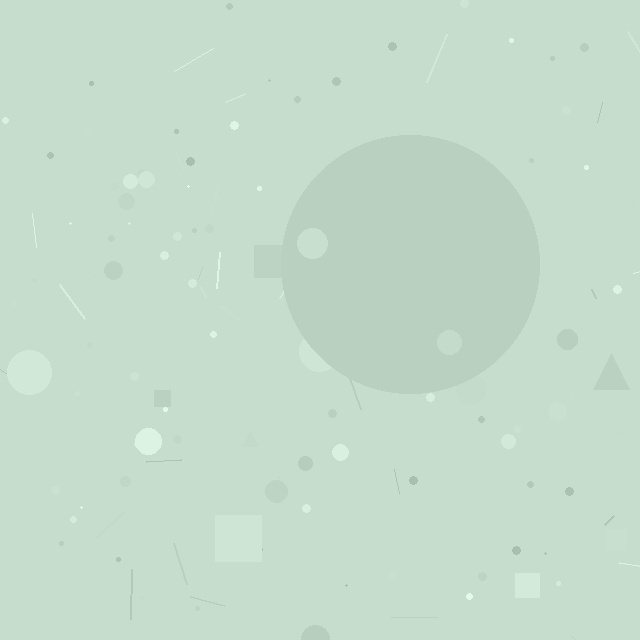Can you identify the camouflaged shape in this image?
The camouflaged shape is a circle.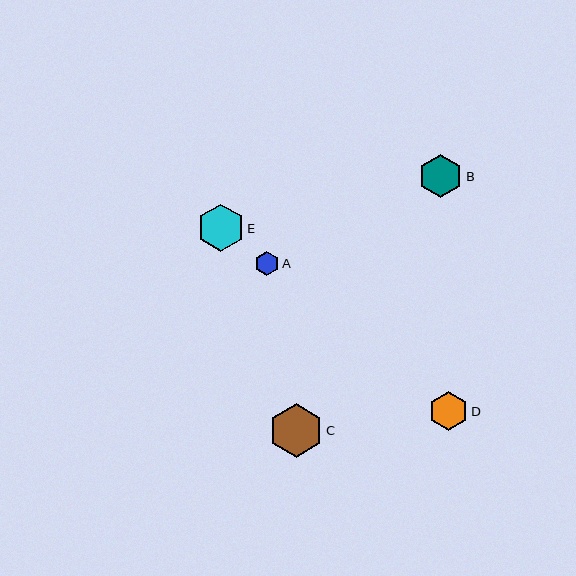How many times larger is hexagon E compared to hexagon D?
Hexagon E is approximately 1.2 times the size of hexagon D.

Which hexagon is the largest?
Hexagon C is the largest with a size of approximately 53 pixels.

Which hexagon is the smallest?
Hexagon A is the smallest with a size of approximately 24 pixels.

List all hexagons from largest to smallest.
From largest to smallest: C, E, B, D, A.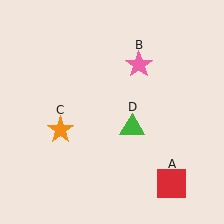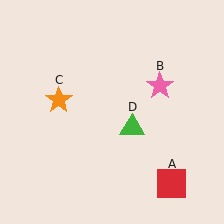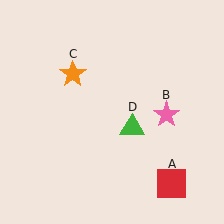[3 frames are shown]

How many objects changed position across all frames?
2 objects changed position: pink star (object B), orange star (object C).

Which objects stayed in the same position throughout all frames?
Red square (object A) and green triangle (object D) remained stationary.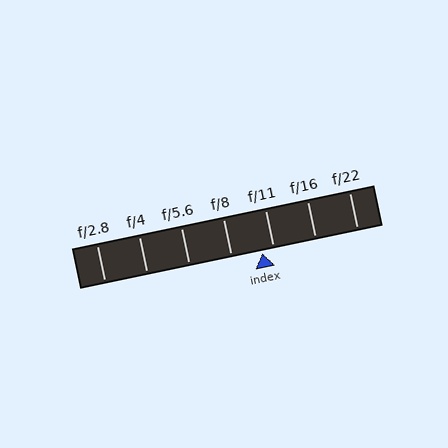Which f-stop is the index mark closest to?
The index mark is closest to f/11.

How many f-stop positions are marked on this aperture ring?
There are 7 f-stop positions marked.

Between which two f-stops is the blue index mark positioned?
The index mark is between f/8 and f/11.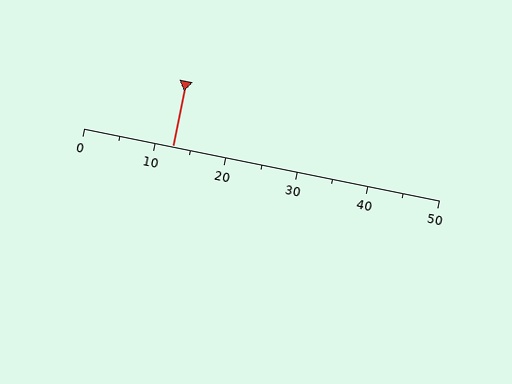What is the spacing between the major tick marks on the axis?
The major ticks are spaced 10 apart.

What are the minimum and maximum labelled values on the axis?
The axis runs from 0 to 50.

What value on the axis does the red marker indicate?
The marker indicates approximately 12.5.